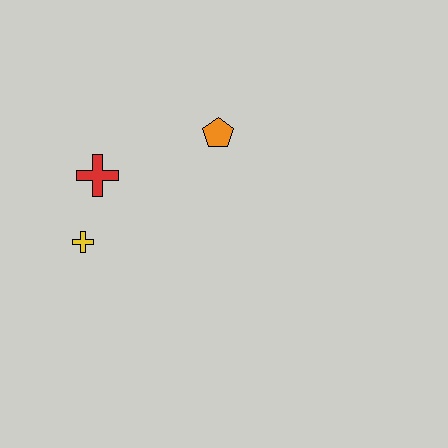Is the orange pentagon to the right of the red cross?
Yes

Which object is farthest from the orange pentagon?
The yellow cross is farthest from the orange pentagon.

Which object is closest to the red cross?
The yellow cross is closest to the red cross.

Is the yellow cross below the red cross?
Yes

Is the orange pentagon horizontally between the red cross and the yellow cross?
No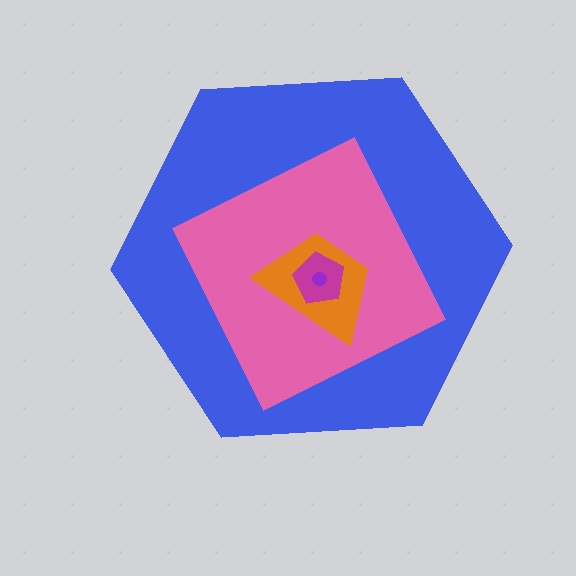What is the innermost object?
The purple circle.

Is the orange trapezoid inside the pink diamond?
Yes.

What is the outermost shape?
The blue hexagon.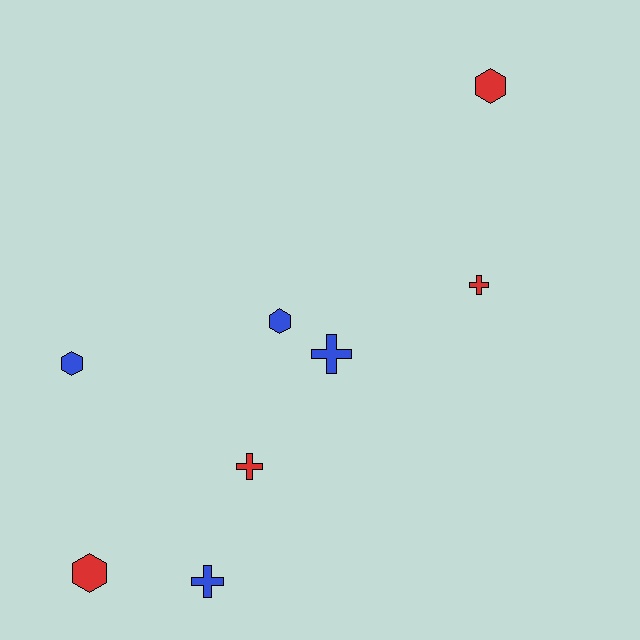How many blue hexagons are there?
There are 2 blue hexagons.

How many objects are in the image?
There are 8 objects.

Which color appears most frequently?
Blue, with 4 objects.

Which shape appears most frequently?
Cross, with 4 objects.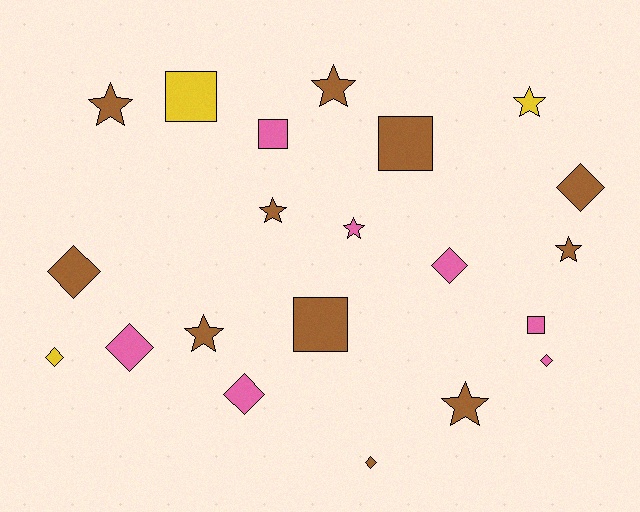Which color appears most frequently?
Brown, with 11 objects.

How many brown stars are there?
There are 6 brown stars.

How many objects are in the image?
There are 21 objects.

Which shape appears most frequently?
Star, with 8 objects.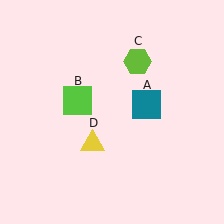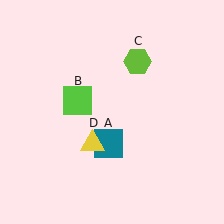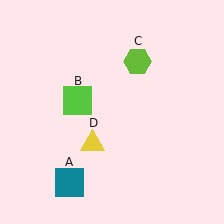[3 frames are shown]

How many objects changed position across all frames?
1 object changed position: teal square (object A).